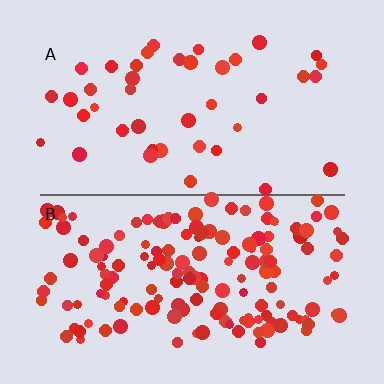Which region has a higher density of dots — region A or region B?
B (the bottom).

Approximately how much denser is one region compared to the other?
Approximately 3.7× — region B over region A.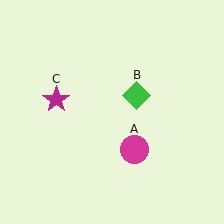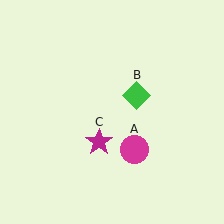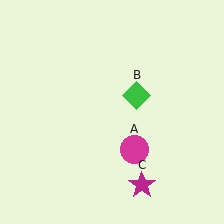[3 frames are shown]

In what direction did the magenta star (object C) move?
The magenta star (object C) moved down and to the right.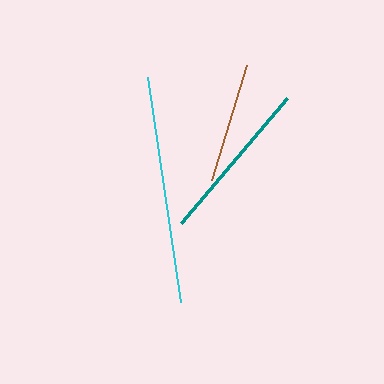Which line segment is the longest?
The cyan line is the longest at approximately 227 pixels.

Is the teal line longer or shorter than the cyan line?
The cyan line is longer than the teal line.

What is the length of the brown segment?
The brown segment is approximately 121 pixels long.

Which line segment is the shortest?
The brown line is the shortest at approximately 121 pixels.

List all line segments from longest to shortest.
From longest to shortest: cyan, teal, brown.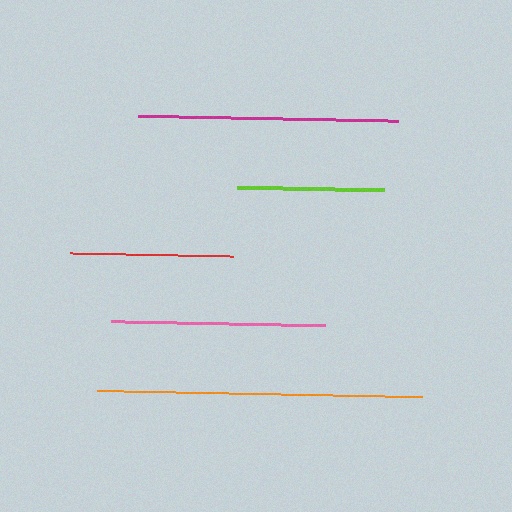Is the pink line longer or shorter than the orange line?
The orange line is longer than the pink line.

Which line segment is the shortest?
The lime line is the shortest at approximately 147 pixels.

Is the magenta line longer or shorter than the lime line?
The magenta line is longer than the lime line.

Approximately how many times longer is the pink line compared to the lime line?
The pink line is approximately 1.5 times the length of the lime line.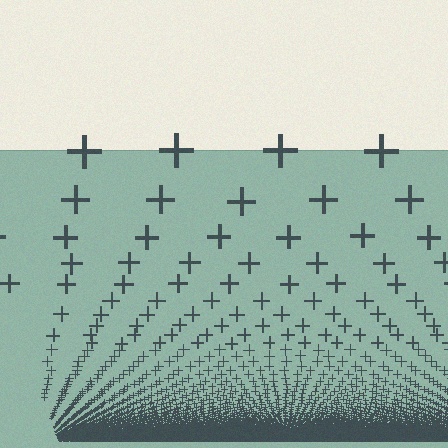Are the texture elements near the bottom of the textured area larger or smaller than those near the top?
Smaller. The gradient is inverted — elements near the bottom are smaller and denser.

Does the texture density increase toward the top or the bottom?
Density increases toward the bottom.